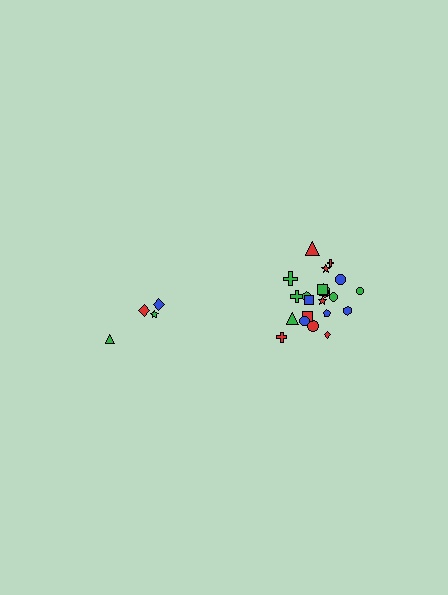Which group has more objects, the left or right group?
The right group.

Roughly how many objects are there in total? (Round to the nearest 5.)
Roughly 25 objects in total.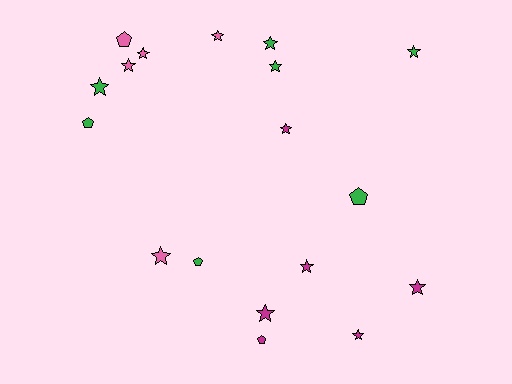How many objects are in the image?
There are 18 objects.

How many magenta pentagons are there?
There is 1 magenta pentagon.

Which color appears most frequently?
Green, with 7 objects.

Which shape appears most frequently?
Star, with 13 objects.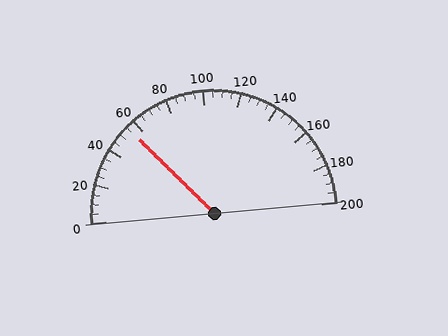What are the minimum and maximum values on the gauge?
The gauge ranges from 0 to 200.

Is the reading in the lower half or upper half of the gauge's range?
The reading is in the lower half of the range (0 to 200).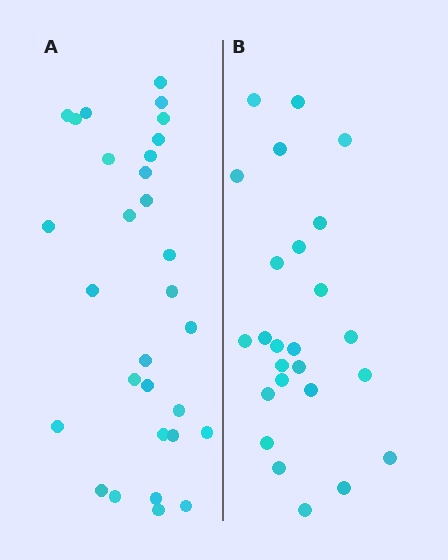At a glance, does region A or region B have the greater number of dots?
Region A (the left region) has more dots.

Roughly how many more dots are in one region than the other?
Region A has about 5 more dots than region B.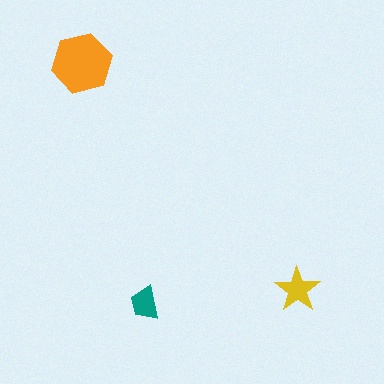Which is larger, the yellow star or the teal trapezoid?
The yellow star.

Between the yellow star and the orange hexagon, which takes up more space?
The orange hexagon.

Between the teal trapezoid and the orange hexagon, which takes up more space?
The orange hexagon.